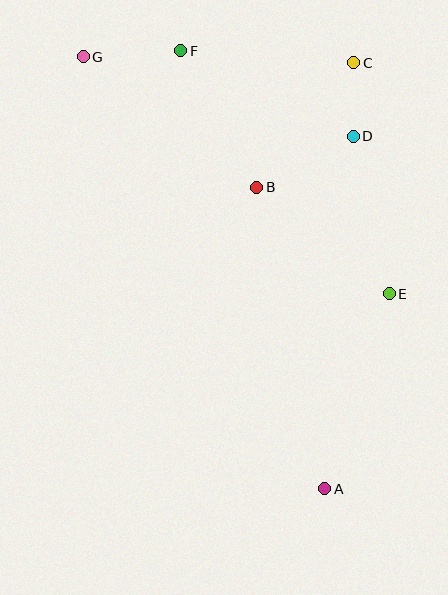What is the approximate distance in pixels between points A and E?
The distance between A and E is approximately 206 pixels.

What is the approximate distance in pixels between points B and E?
The distance between B and E is approximately 170 pixels.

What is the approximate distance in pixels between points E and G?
The distance between E and G is approximately 387 pixels.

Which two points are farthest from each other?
Points A and G are farthest from each other.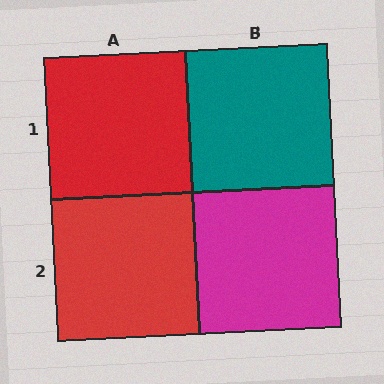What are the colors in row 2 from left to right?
Red, magenta.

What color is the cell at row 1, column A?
Red.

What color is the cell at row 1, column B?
Teal.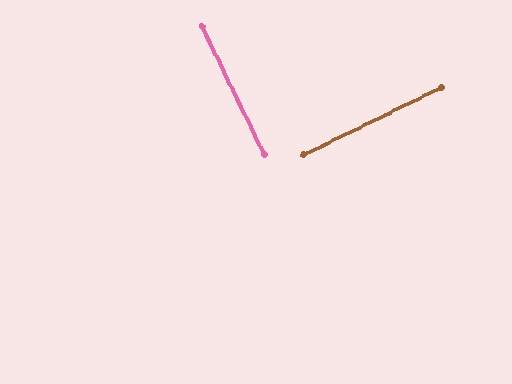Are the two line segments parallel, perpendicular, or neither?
Perpendicular — they meet at approximately 90°.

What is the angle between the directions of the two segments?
Approximately 90 degrees.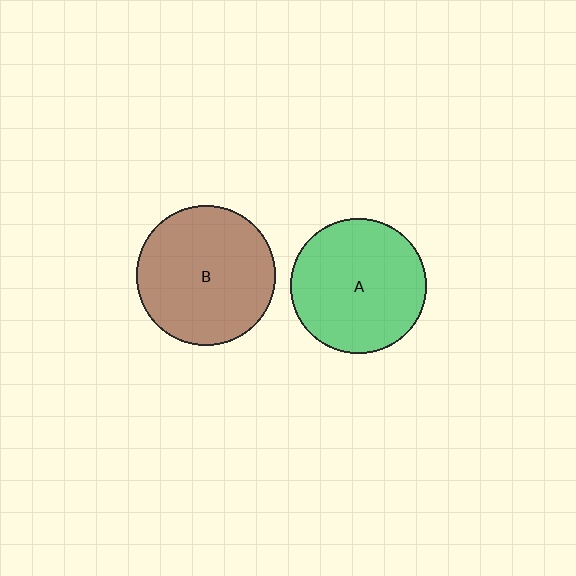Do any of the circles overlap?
No, none of the circles overlap.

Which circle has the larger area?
Circle B (brown).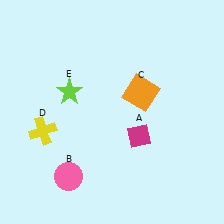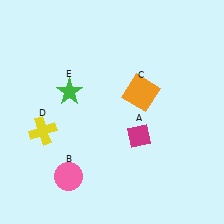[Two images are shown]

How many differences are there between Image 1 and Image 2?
There is 1 difference between the two images.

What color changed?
The star (E) changed from lime in Image 1 to green in Image 2.